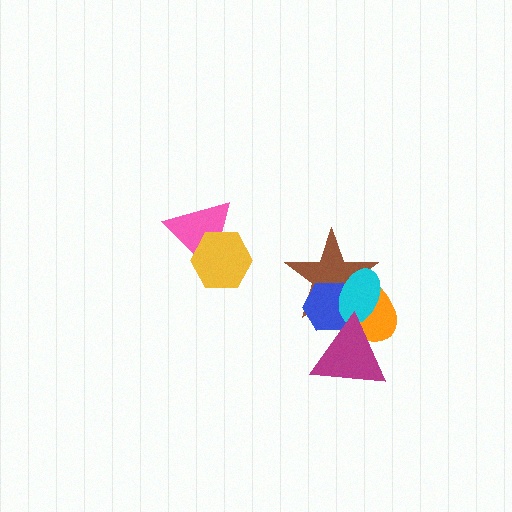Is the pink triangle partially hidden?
Yes, it is partially covered by another shape.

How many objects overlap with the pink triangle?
1 object overlaps with the pink triangle.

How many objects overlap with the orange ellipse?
4 objects overlap with the orange ellipse.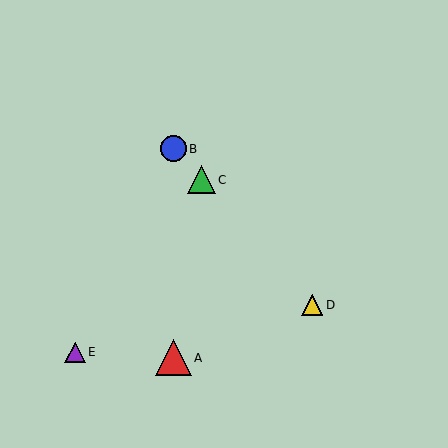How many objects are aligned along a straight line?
3 objects (B, C, D) are aligned along a straight line.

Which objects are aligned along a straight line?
Objects B, C, D are aligned along a straight line.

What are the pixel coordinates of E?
Object E is at (75, 352).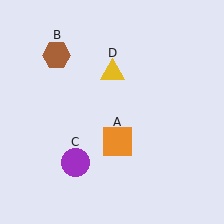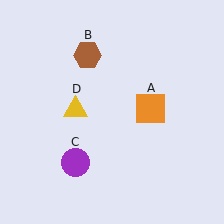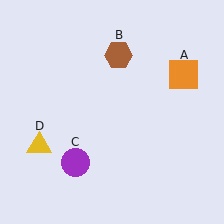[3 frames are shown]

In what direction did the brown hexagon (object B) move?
The brown hexagon (object B) moved right.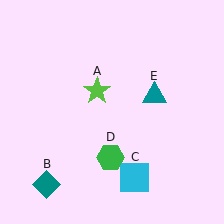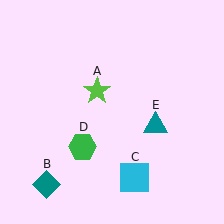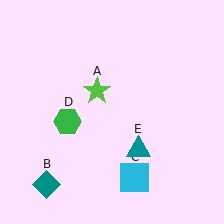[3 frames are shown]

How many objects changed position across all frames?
2 objects changed position: green hexagon (object D), teal triangle (object E).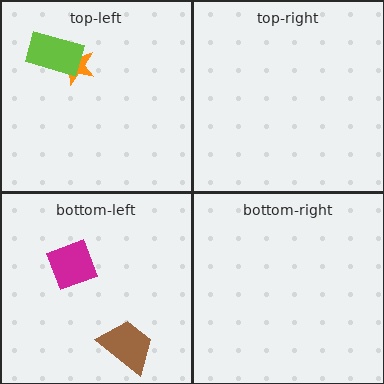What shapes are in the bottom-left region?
The magenta square, the brown trapezoid.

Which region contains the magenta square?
The bottom-left region.